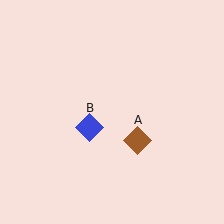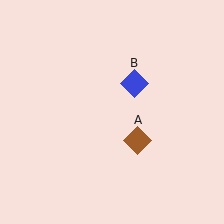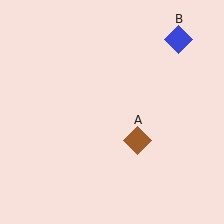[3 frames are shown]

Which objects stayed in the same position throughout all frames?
Brown diamond (object A) remained stationary.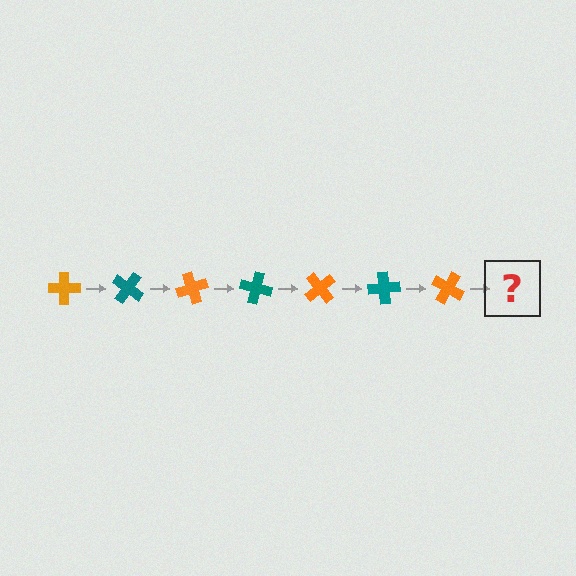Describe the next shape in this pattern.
It should be a teal cross, rotated 245 degrees from the start.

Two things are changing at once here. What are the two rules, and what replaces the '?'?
The two rules are that it rotates 35 degrees each step and the color cycles through orange and teal. The '?' should be a teal cross, rotated 245 degrees from the start.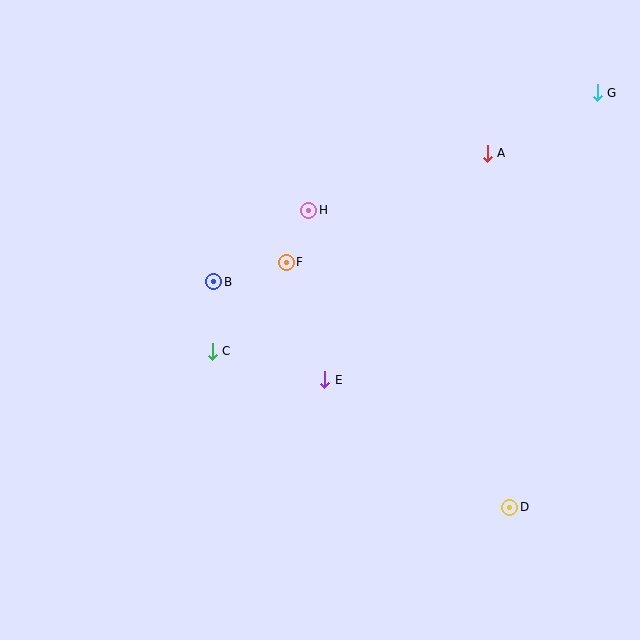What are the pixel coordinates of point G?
Point G is at (597, 93).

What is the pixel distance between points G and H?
The distance between G and H is 311 pixels.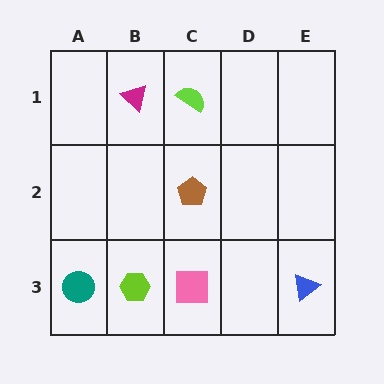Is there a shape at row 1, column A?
No, that cell is empty.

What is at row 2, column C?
A brown pentagon.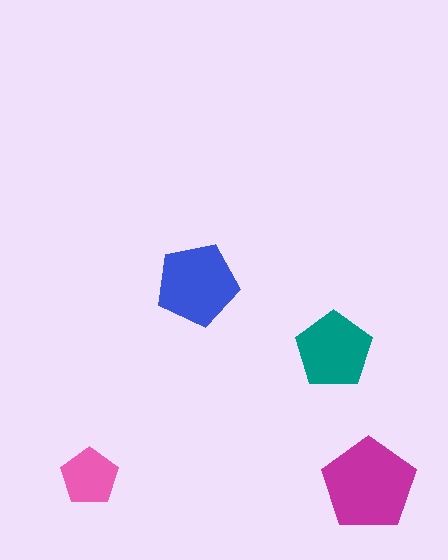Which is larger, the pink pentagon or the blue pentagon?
The blue one.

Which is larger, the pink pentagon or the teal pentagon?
The teal one.